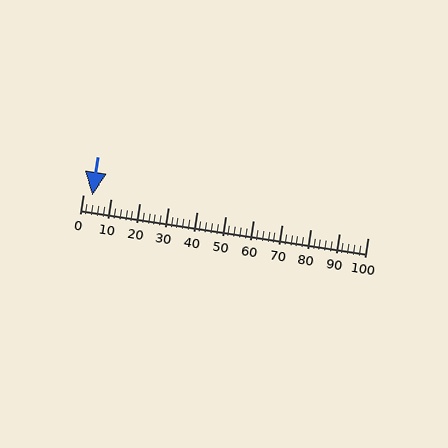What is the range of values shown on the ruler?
The ruler shows values from 0 to 100.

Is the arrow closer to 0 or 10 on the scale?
The arrow is closer to 0.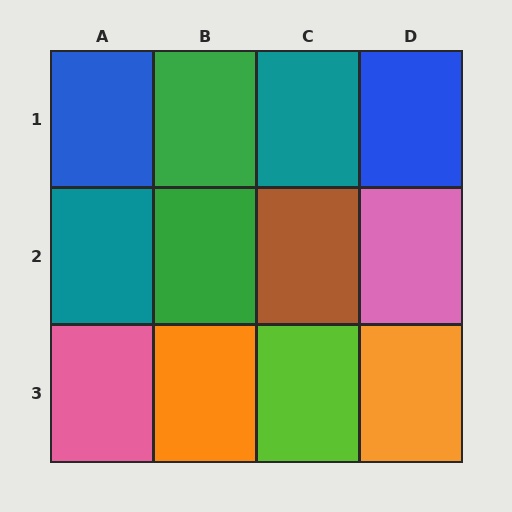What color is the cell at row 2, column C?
Brown.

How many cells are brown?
1 cell is brown.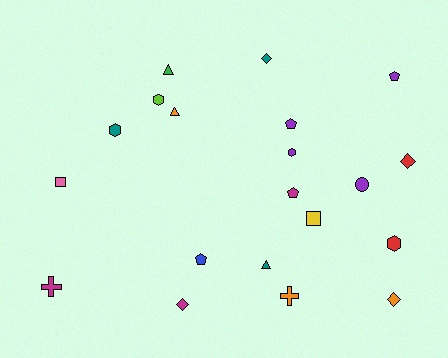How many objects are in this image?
There are 20 objects.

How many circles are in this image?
There is 1 circle.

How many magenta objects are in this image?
There are 3 magenta objects.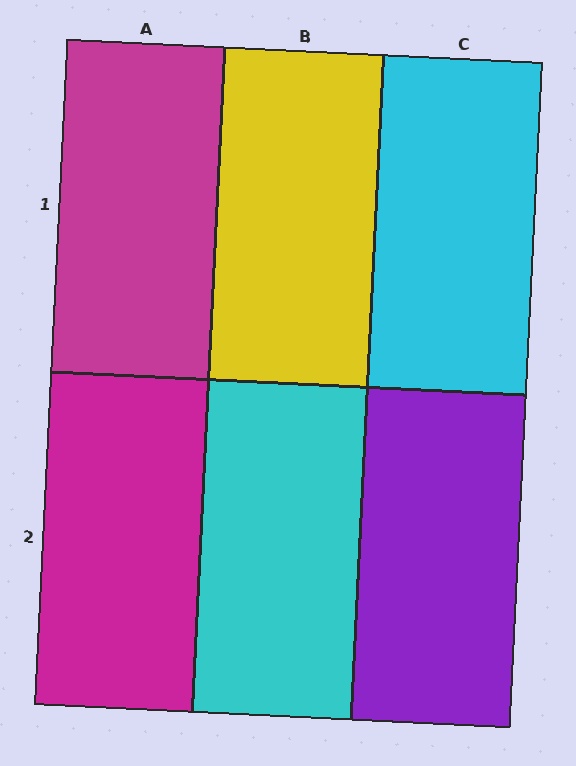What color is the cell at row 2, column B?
Cyan.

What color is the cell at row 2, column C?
Purple.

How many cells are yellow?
1 cell is yellow.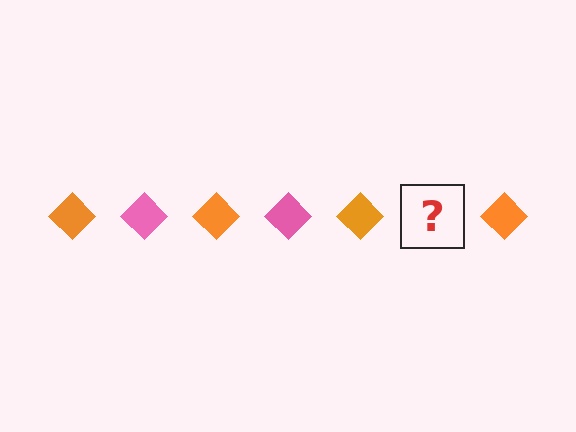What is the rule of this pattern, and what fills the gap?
The rule is that the pattern cycles through orange, pink diamonds. The gap should be filled with a pink diamond.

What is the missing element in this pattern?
The missing element is a pink diamond.